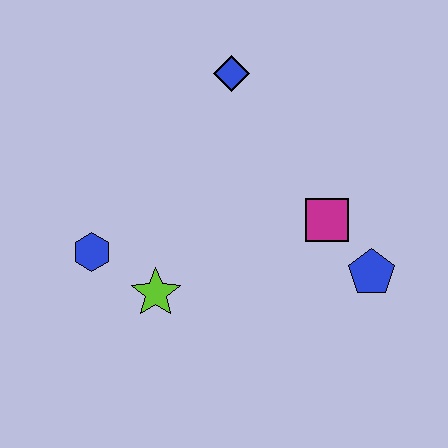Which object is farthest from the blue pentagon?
The blue hexagon is farthest from the blue pentagon.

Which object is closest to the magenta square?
The blue pentagon is closest to the magenta square.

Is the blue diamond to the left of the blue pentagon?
Yes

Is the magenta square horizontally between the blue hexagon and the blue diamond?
No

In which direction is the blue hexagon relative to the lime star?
The blue hexagon is to the left of the lime star.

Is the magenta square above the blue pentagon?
Yes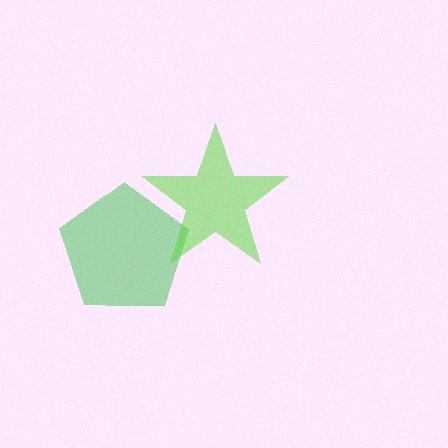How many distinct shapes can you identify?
There are 2 distinct shapes: a green pentagon, a lime star.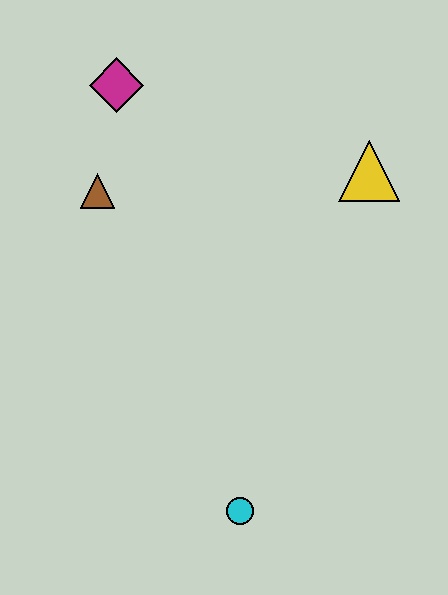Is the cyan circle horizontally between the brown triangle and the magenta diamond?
No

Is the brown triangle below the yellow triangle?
Yes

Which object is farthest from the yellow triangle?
The cyan circle is farthest from the yellow triangle.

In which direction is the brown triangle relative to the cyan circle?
The brown triangle is above the cyan circle.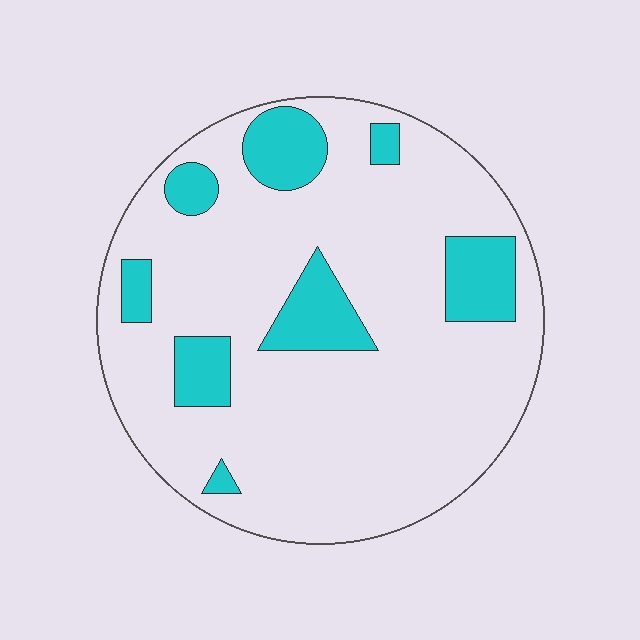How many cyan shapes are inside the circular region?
8.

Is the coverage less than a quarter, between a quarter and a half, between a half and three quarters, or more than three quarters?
Less than a quarter.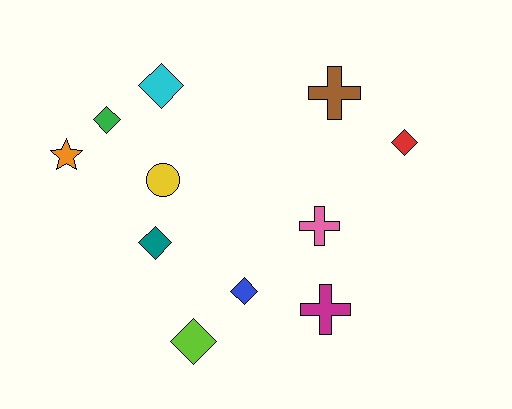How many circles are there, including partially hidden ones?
There is 1 circle.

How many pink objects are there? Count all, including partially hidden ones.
There is 1 pink object.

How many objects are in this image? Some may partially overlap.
There are 11 objects.